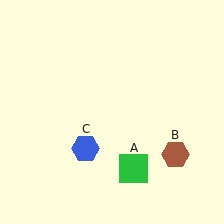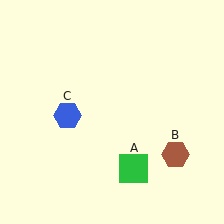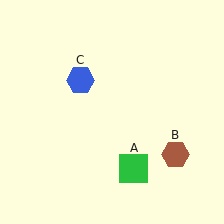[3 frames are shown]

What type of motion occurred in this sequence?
The blue hexagon (object C) rotated clockwise around the center of the scene.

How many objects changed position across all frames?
1 object changed position: blue hexagon (object C).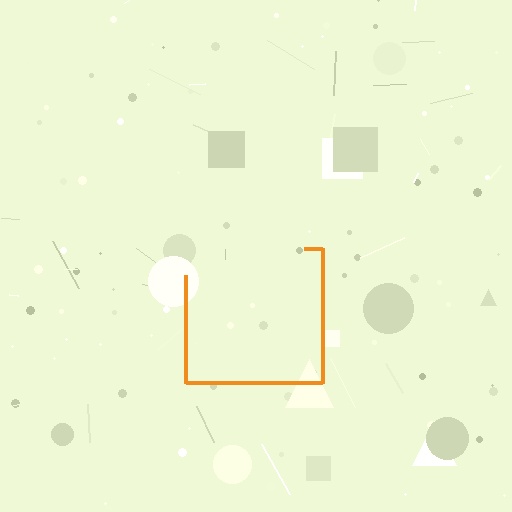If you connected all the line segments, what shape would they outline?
They would outline a square.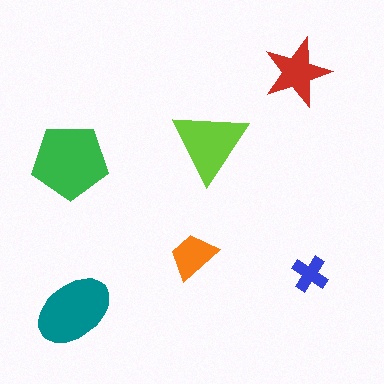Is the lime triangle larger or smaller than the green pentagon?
Smaller.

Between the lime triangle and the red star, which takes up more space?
The lime triangle.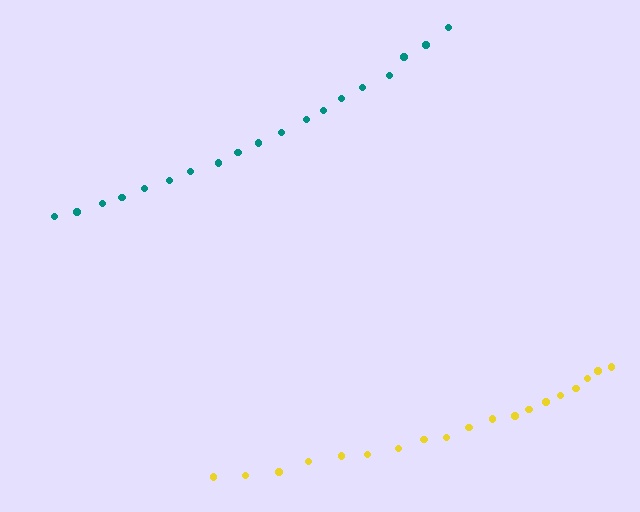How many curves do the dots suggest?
There are 2 distinct paths.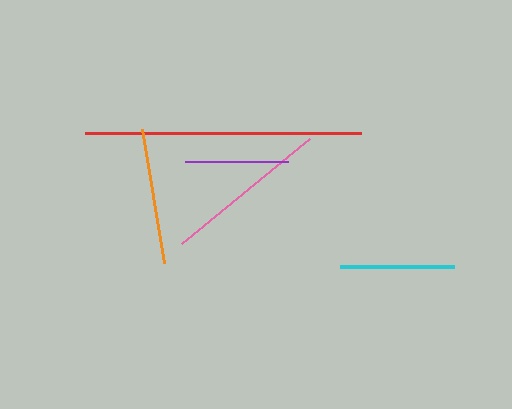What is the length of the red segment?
The red segment is approximately 275 pixels long.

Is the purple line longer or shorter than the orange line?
The orange line is longer than the purple line.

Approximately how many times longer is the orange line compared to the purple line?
The orange line is approximately 1.3 times the length of the purple line.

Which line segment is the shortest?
The purple line is the shortest at approximately 103 pixels.